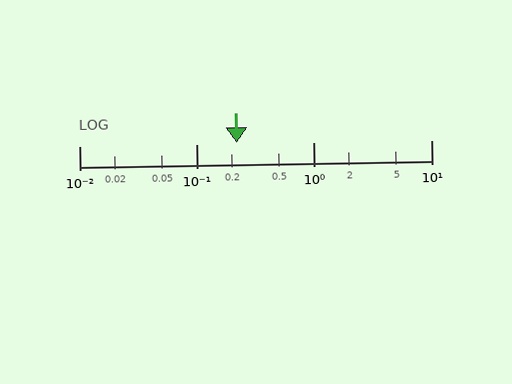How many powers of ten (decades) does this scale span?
The scale spans 3 decades, from 0.01 to 10.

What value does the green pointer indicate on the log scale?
The pointer indicates approximately 0.22.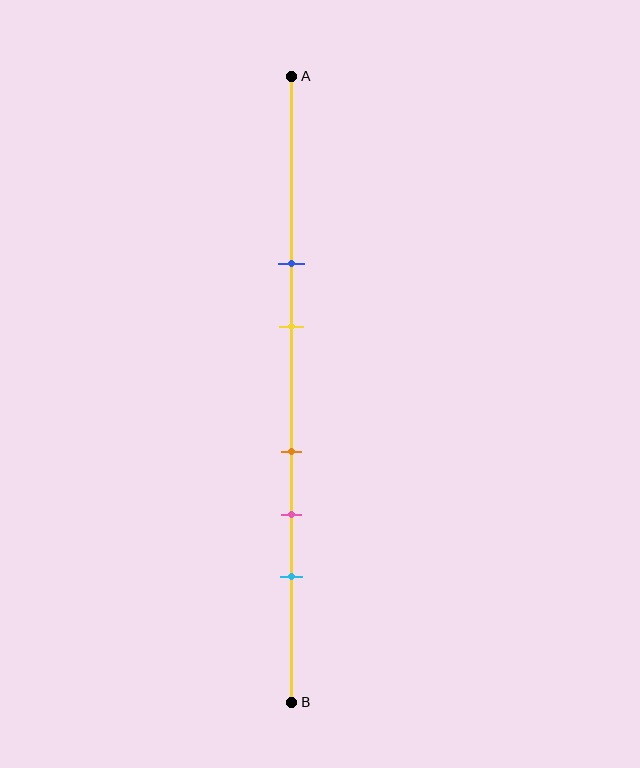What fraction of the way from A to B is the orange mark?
The orange mark is approximately 60% (0.6) of the way from A to B.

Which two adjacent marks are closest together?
The orange and pink marks are the closest adjacent pair.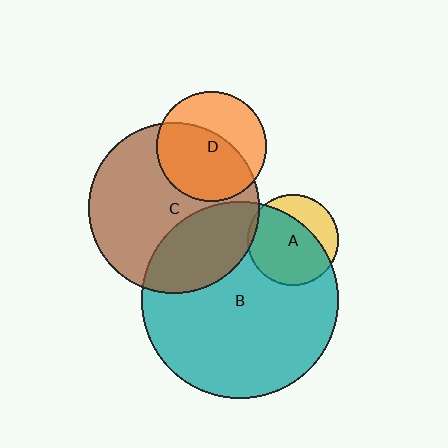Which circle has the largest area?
Circle B (teal).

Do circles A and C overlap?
Yes.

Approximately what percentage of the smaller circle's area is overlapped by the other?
Approximately 5%.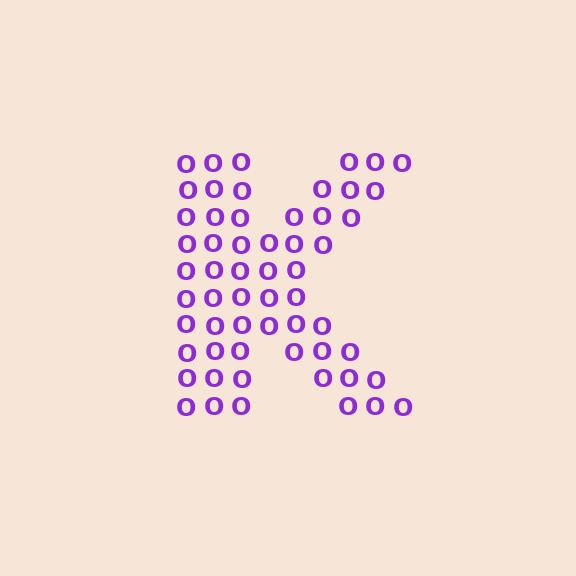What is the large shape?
The large shape is the letter K.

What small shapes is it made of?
It is made of small letter O's.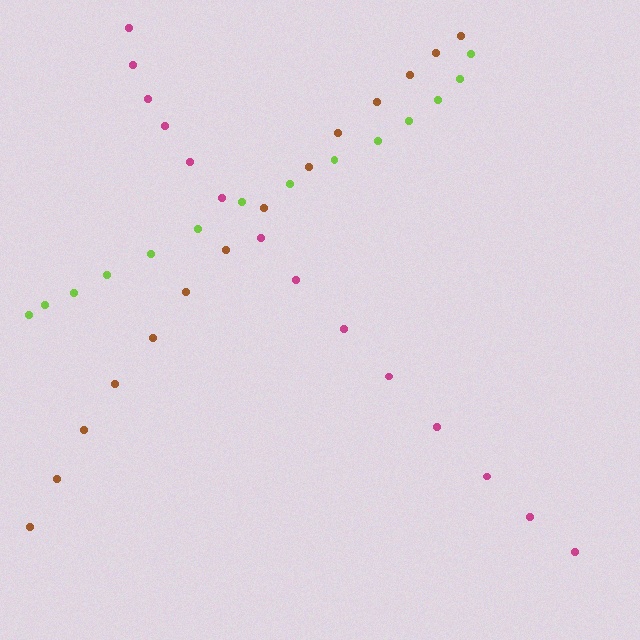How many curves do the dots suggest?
There are 3 distinct paths.